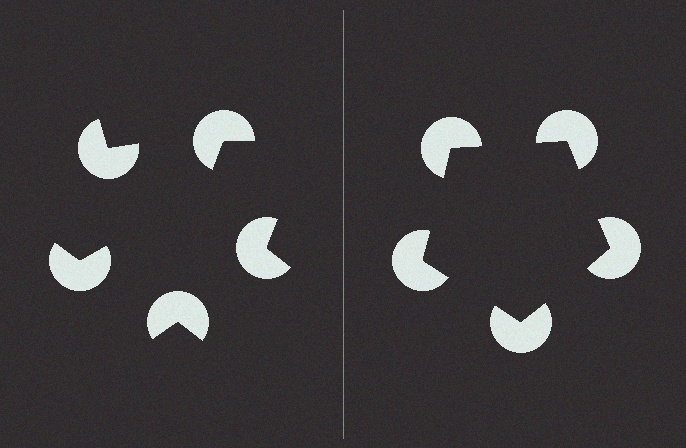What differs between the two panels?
The pac-man discs are positioned identically on both sides; only the wedge orientations differ. On the right they align to a pentagon; on the left they are misaligned.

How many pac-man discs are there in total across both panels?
10 — 5 on each side.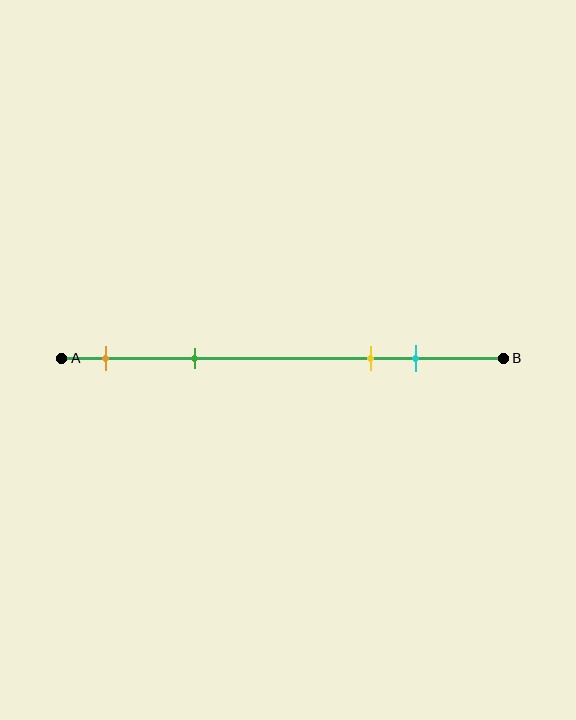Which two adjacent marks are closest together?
The yellow and cyan marks are the closest adjacent pair.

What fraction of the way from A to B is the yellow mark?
The yellow mark is approximately 70% (0.7) of the way from A to B.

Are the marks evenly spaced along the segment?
No, the marks are not evenly spaced.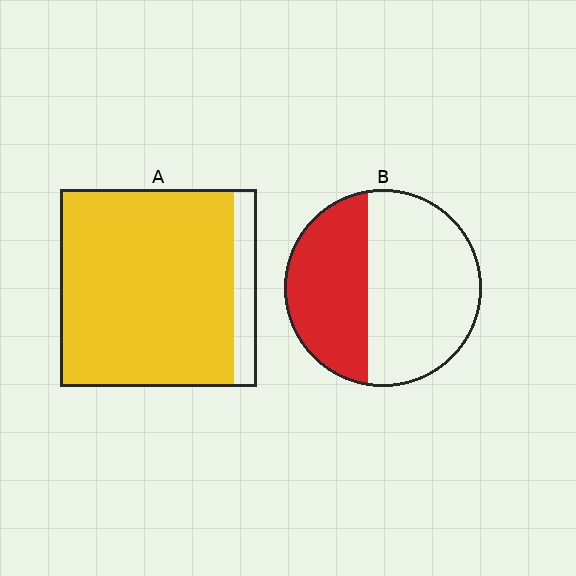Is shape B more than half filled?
No.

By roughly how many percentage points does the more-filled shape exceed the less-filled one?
By roughly 50 percentage points (A over B).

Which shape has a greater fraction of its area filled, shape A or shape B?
Shape A.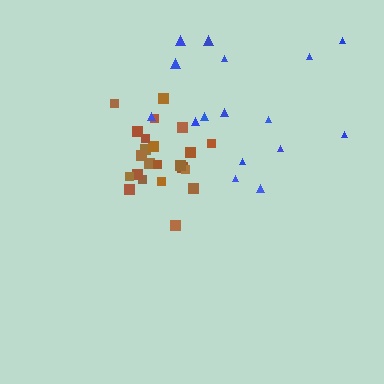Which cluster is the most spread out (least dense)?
Blue.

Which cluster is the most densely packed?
Brown.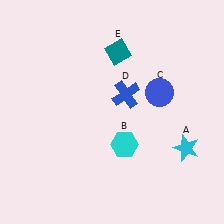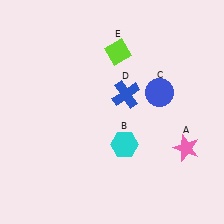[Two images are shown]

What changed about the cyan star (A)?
In Image 1, A is cyan. In Image 2, it changed to pink.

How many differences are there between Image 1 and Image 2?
There are 2 differences between the two images.